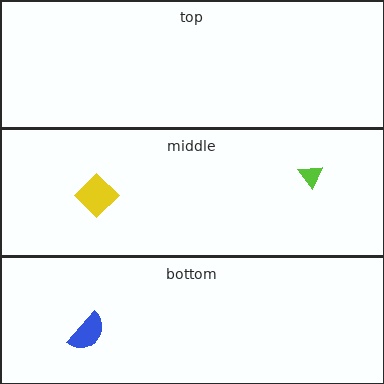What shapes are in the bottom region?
The blue semicircle.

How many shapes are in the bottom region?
1.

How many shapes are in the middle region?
2.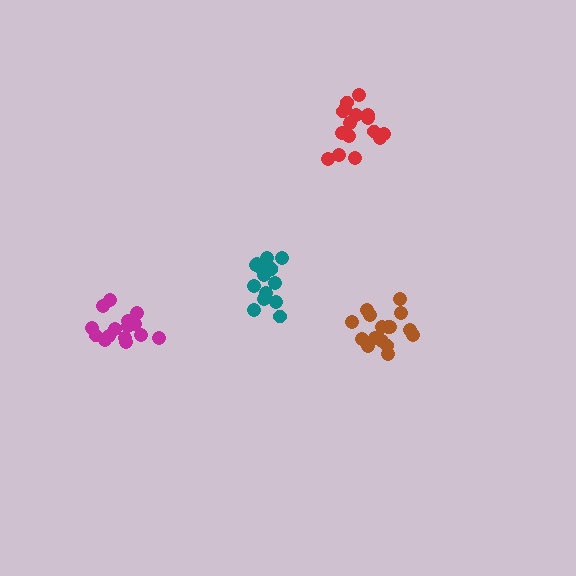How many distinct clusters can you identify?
There are 4 distinct clusters.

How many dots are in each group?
Group 1: 16 dots, Group 2: 16 dots, Group 3: 16 dots, Group 4: 15 dots (63 total).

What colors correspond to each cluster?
The clusters are colored: brown, red, teal, magenta.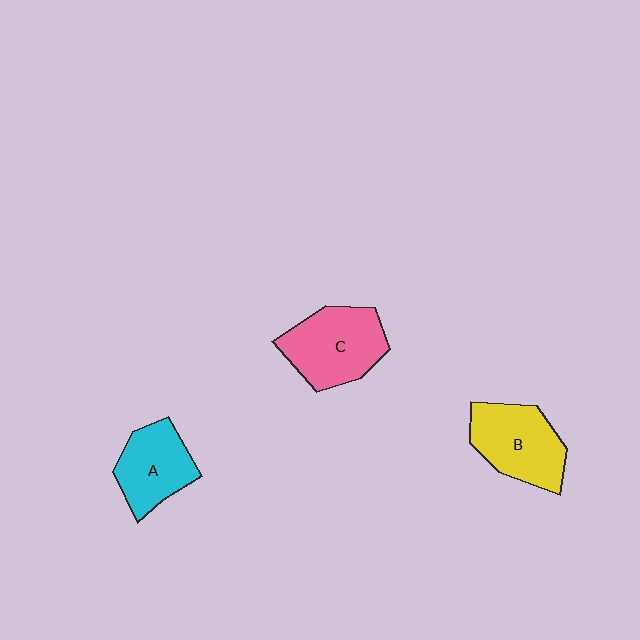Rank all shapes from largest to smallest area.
From largest to smallest: C (pink), B (yellow), A (cyan).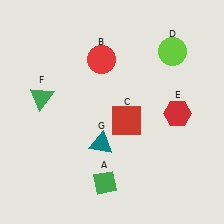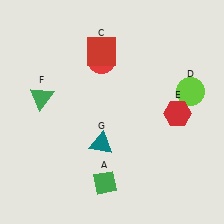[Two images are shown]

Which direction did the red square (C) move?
The red square (C) moved up.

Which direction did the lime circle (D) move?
The lime circle (D) moved down.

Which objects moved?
The objects that moved are: the red square (C), the lime circle (D).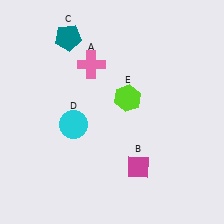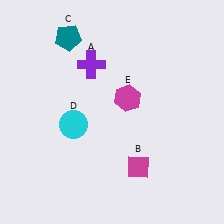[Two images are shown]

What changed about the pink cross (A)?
In Image 1, A is pink. In Image 2, it changed to purple.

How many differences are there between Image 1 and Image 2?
There are 2 differences between the two images.